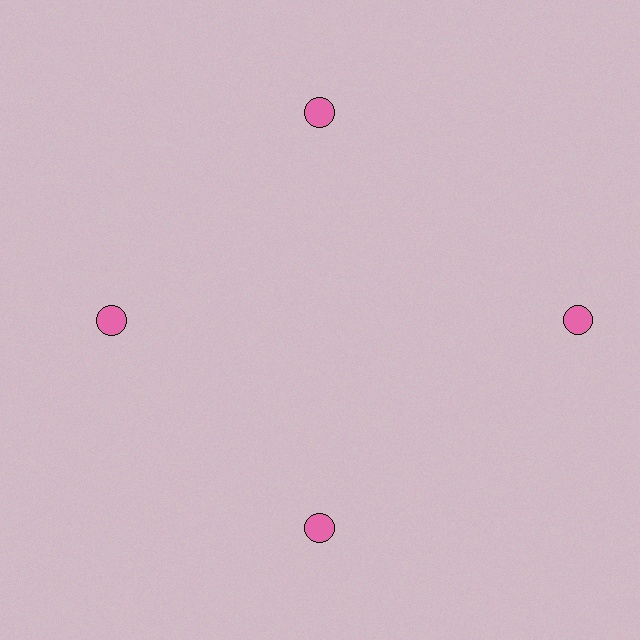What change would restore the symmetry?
The symmetry would be restored by moving it inward, back onto the ring so that all 4 circles sit at equal angles and equal distance from the center.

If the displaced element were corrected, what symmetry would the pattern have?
It would have 4-fold rotational symmetry — the pattern would map onto itself every 90 degrees.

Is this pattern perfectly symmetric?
No. The 4 pink circles are arranged in a ring, but one element near the 3 o'clock position is pushed outward from the center, breaking the 4-fold rotational symmetry.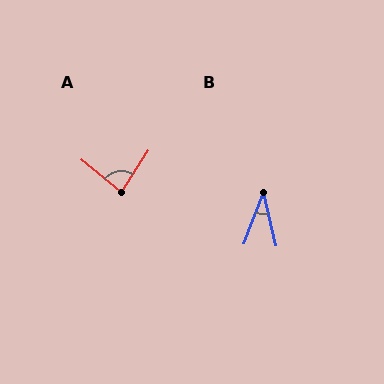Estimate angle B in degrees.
Approximately 34 degrees.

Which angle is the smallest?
B, at approximately 34 degrees.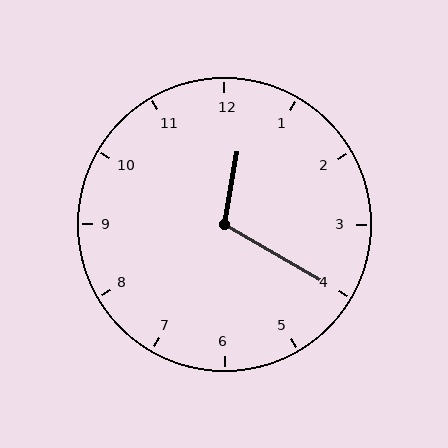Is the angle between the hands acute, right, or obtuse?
It is obtuse.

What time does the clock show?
12:20.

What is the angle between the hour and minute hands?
Approximately 110 degrees.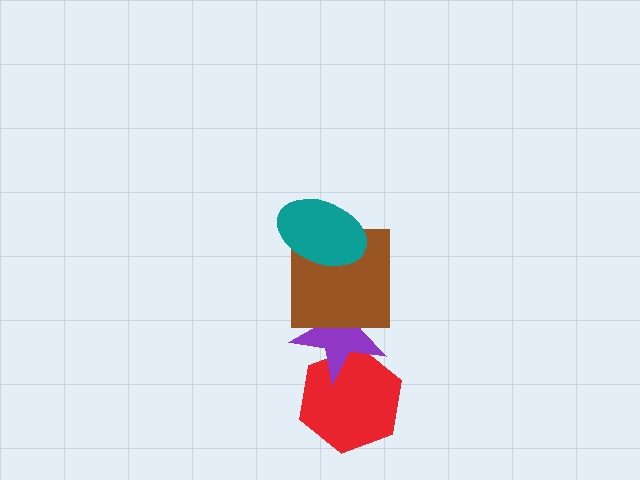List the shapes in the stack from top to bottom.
From top to bottom: the teal ellipse, the brown square, the purple star, the red hexagon.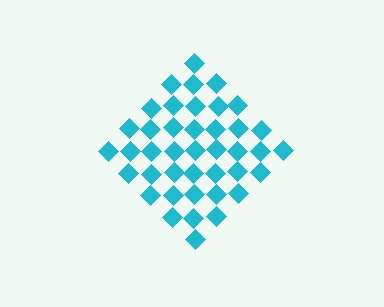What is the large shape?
The large shape is a diamond.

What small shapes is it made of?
It is made of small diamonds.